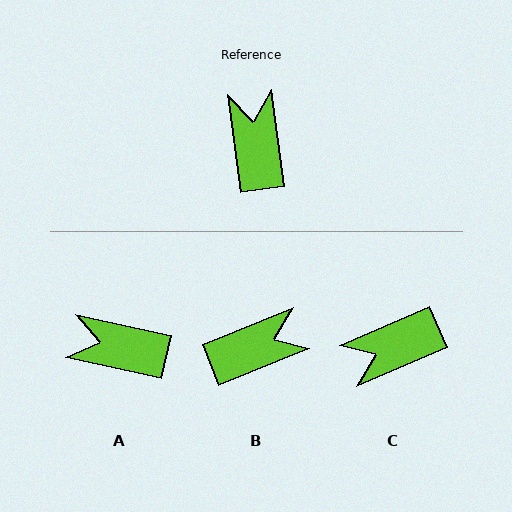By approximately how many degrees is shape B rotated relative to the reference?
Approximately 75 degrees clockwise.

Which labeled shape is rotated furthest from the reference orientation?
C, about 106 degrees away.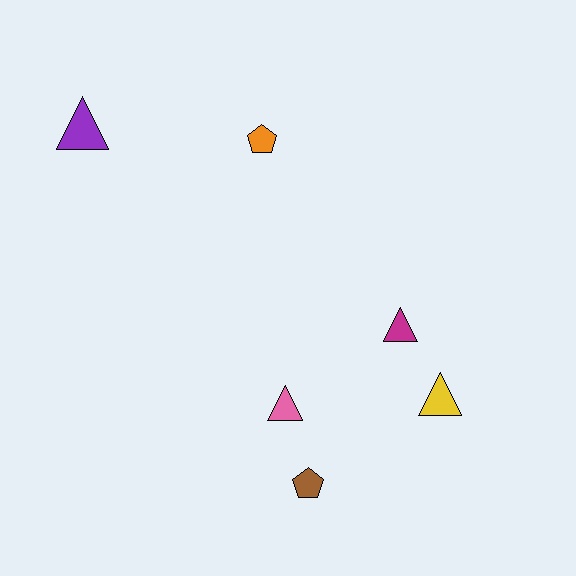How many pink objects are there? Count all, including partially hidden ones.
There is 1 pink object.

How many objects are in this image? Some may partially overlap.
There are 6 objects.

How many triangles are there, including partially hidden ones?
There are 4 triangles.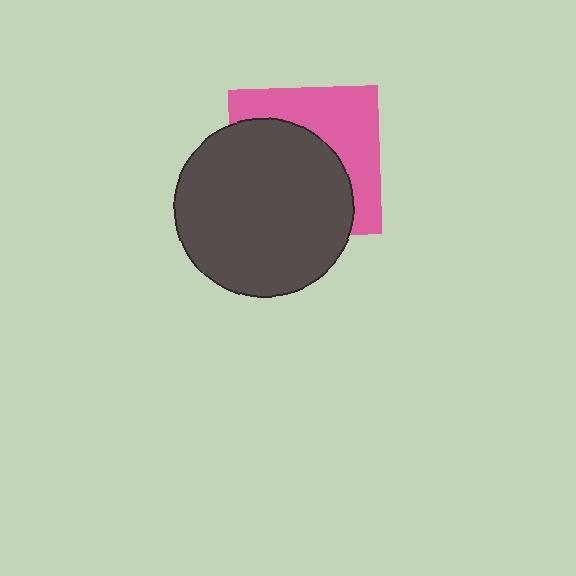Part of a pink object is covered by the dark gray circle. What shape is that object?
It is a square.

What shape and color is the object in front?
The object in front is a dark gray circle.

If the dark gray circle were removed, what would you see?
You would see the complete pink square.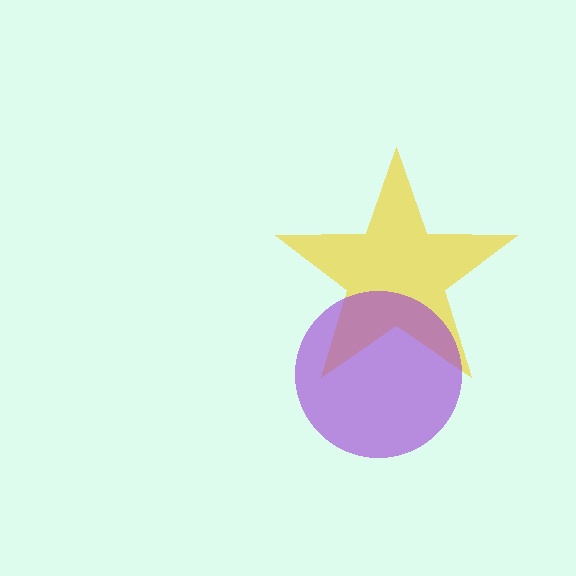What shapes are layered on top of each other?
The layered shapes are: a yellow star, a purple circle.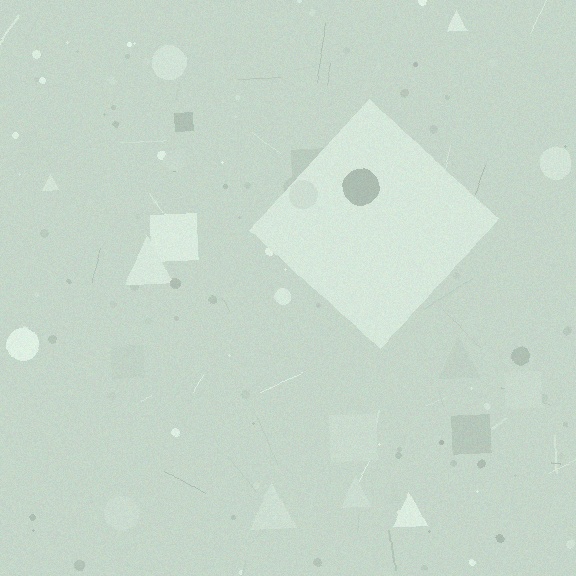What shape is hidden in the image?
A diamond is hidden in the image.